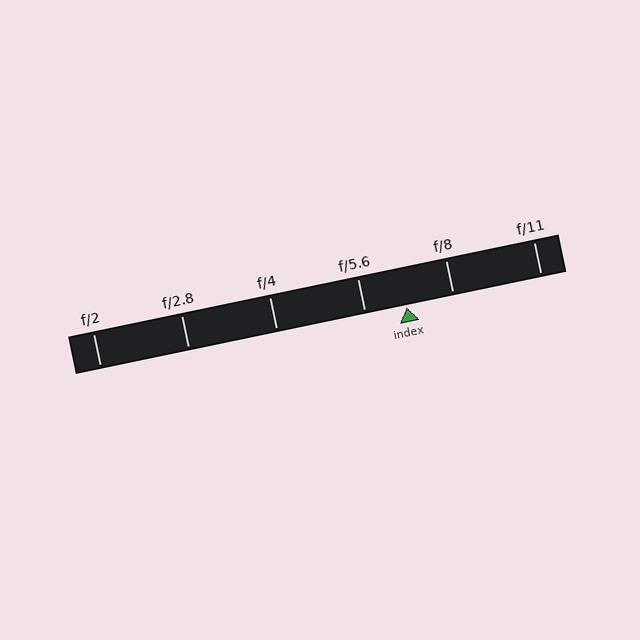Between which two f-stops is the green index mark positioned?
The index mark is between f/5.6 and f/8.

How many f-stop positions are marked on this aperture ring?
There are 6 f-stop positions marked.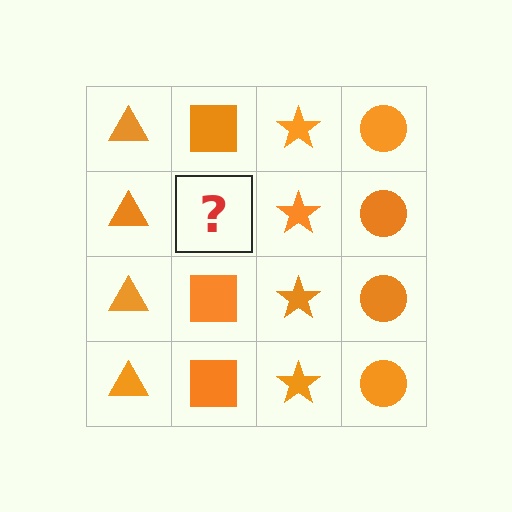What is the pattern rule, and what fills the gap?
The rule is that each column has a consistent shape. The gap should be filled with an orange square.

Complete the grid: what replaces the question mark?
The question mark should be replaced with an orange square.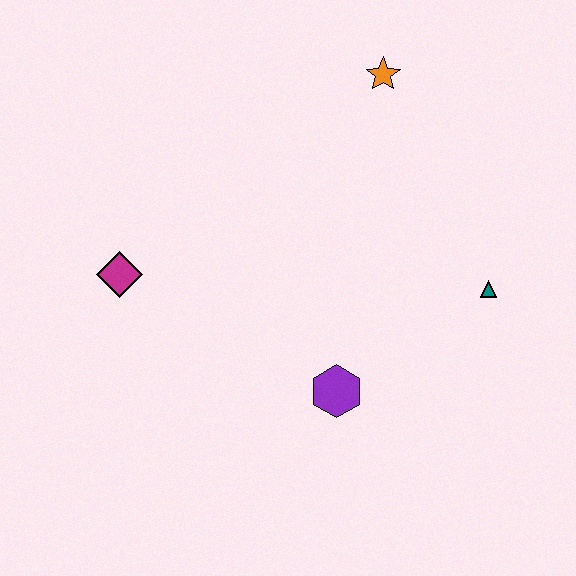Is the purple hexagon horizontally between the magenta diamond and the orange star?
Yes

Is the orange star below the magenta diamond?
No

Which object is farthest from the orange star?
The magenta diamond is farthest from the orange star.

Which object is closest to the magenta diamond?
The purple hexagon is closest to the magenta diamond.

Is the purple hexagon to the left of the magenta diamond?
No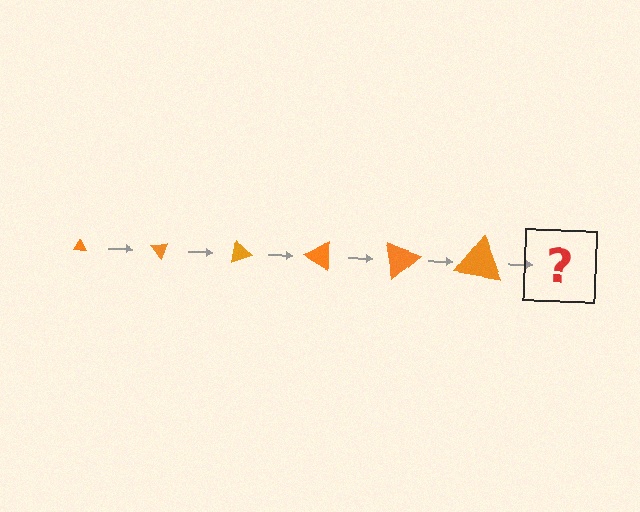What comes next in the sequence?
The next element should be a triangle, larger than the previous one and rotated 300 degrees from the start.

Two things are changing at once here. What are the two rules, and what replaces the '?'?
The two rules are that the triangle grows larger each step and it rotates 50 degrees each step. The '?' should be a triangle, larger than the previous one and rotated 300 degrees from the start.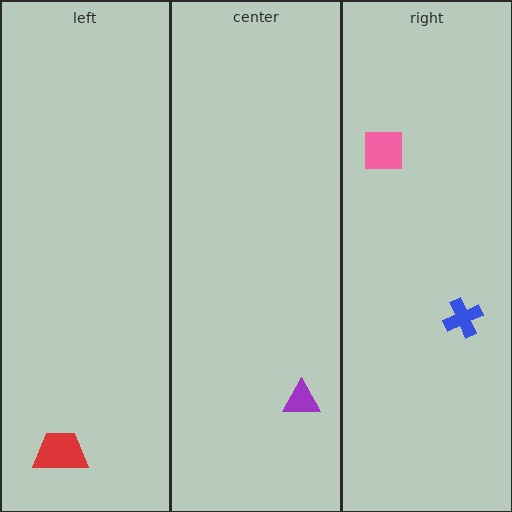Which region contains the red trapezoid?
The left region.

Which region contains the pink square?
The right region.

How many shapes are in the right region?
2.